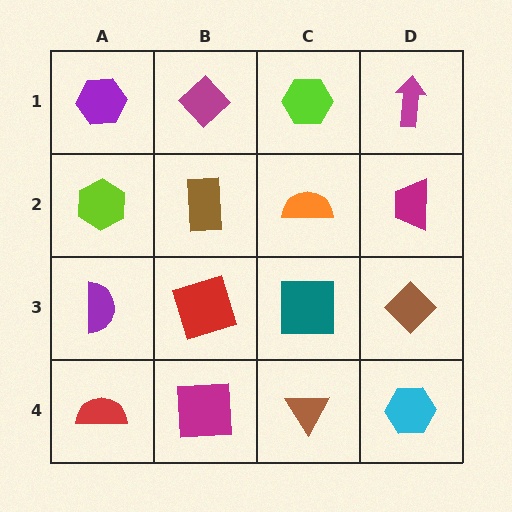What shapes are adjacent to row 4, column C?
A teal square (row 3, column C), a magenta square (row 4, column B), a cyan hexagon (row 4, column D).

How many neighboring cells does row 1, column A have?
2.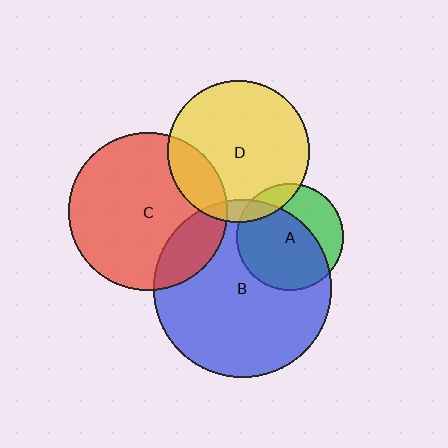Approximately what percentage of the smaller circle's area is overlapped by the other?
Approximately 20%.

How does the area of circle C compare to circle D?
Approximately 1.3 times.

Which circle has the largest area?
Circle B (blue).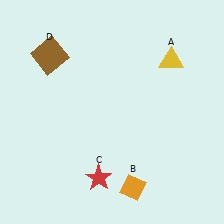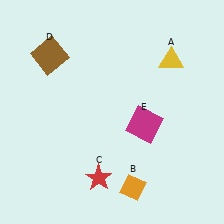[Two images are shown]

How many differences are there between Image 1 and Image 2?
There is 1 difference between the two images.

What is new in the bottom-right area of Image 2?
A magenta square (E) was added in the bottom-right area of Image 2.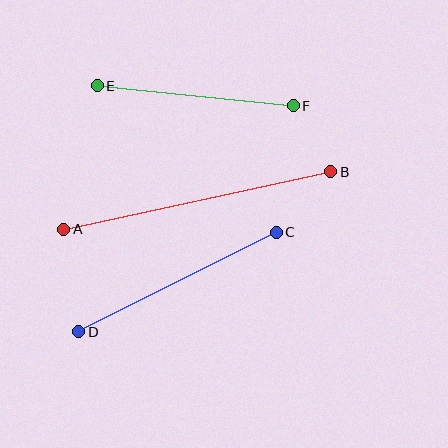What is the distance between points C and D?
The distance is approximately 221 pixels.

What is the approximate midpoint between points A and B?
The midpoint is at approximately (197, 200) pixels.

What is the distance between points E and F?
The distance is approximately 197 pixels.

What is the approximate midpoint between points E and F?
The midpoint is at approximately (195, 96) pixels.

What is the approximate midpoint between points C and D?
The midpoint is at approximately (178, 282) pixels.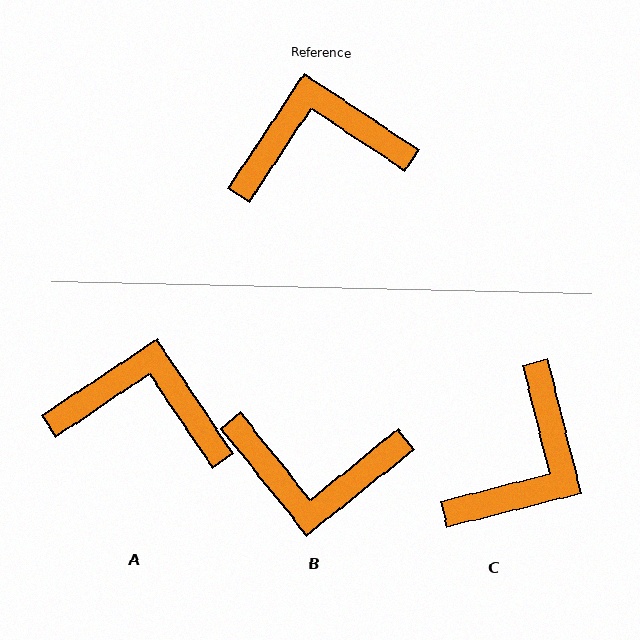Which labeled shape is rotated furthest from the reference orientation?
B, about 162 degrees away.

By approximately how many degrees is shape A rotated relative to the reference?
Approximately 23 degrees clockwise.